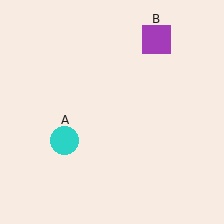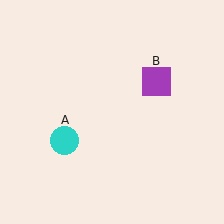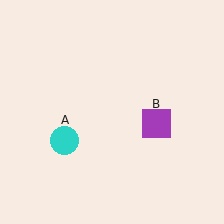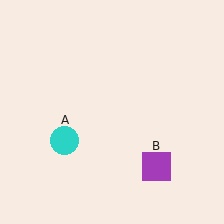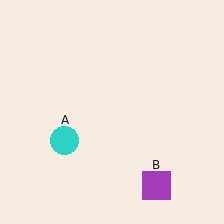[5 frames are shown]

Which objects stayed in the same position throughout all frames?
Cyan circle (object A) remained stationary.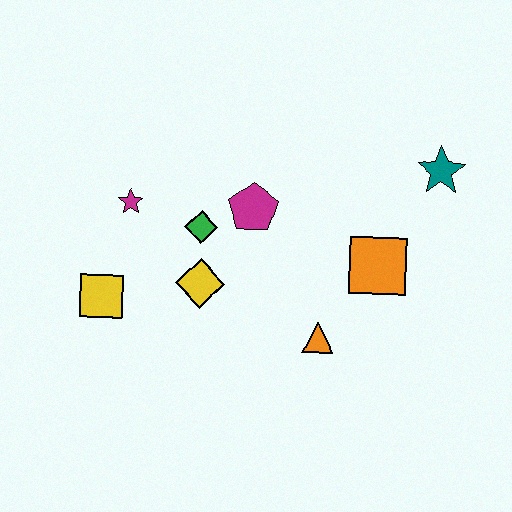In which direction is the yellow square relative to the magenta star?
The yellow square is below the magenta star.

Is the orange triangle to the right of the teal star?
No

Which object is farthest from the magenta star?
The teal star is farthest from the magenta star.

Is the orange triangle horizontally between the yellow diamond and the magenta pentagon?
No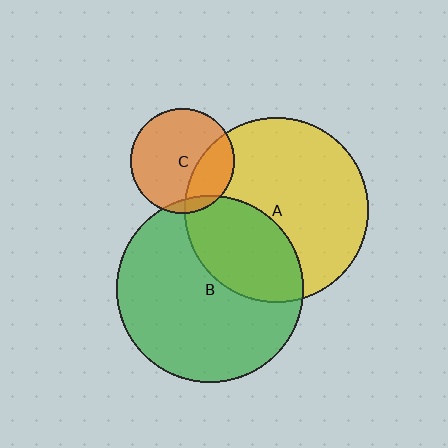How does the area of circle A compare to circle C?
Approximately 3.1 times.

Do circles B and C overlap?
Yes.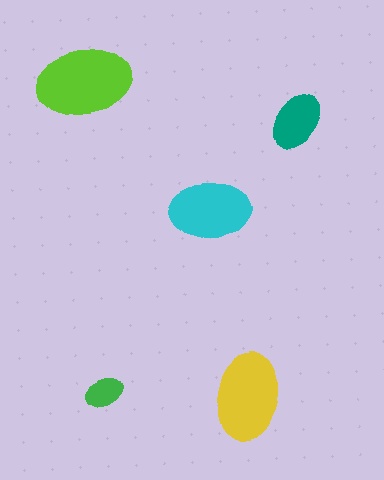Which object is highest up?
The lime ellipse is topmost.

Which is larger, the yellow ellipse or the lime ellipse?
The lime one.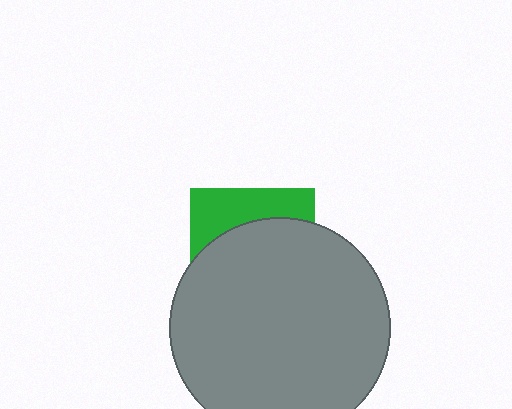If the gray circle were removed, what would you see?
You would see the complete green square.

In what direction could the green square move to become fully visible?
The green square could move up. That would shift it out from behind the gray circle entirely.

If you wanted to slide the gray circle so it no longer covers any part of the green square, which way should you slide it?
Slide it down — that is the most direct way to separate the two shapes.